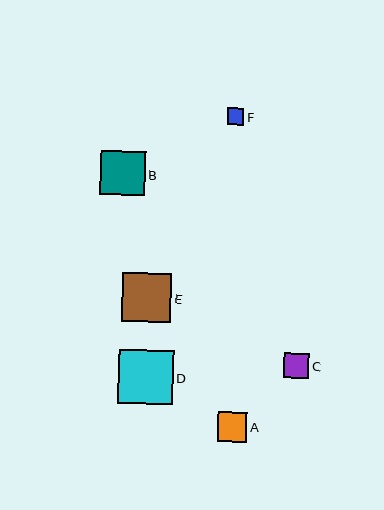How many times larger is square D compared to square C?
Square D is approximately 2.2 times the size of square C.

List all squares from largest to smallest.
From largest to smallest: D, E, B, A, C, F.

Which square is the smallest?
Square F is the smallest with a size of approximately 16 pixels.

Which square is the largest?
Square D is the largest with a size of approximately 54 pixels.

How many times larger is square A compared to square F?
Square A is approximately 1.8 times the size of square F.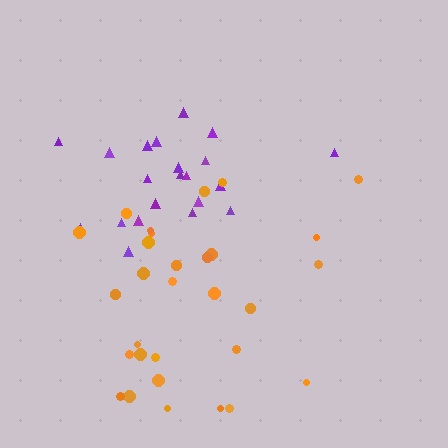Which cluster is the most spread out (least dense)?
Orange.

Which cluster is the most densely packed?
Purple.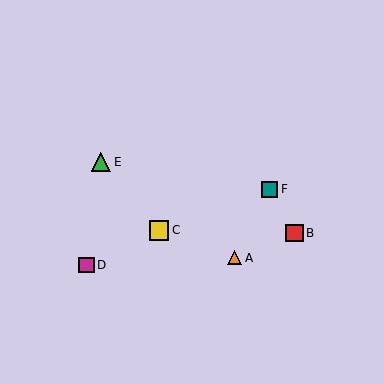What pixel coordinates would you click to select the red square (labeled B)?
Click at (295, 233) to select the red square B.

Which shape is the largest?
The yellow square (labeled C) is the largest.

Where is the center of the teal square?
The center of the teal square is at (270, 189).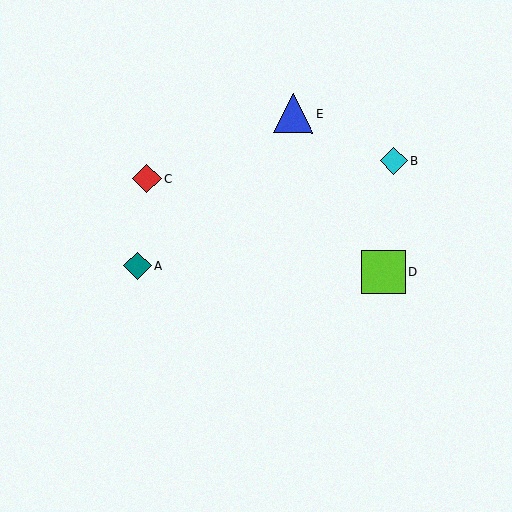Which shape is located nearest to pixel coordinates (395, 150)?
The cyan diamond (labeled B) at (394, 161) is nearest to that location.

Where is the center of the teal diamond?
The center of the teal diamond is at (137, 266).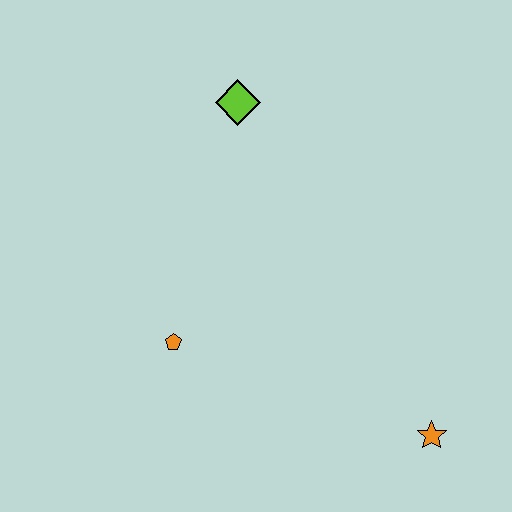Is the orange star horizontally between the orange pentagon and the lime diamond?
No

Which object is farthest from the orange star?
The lime diamond is farthest from the orange star.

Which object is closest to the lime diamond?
The orange pentagon is closest to the lime diamond.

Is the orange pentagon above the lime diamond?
No